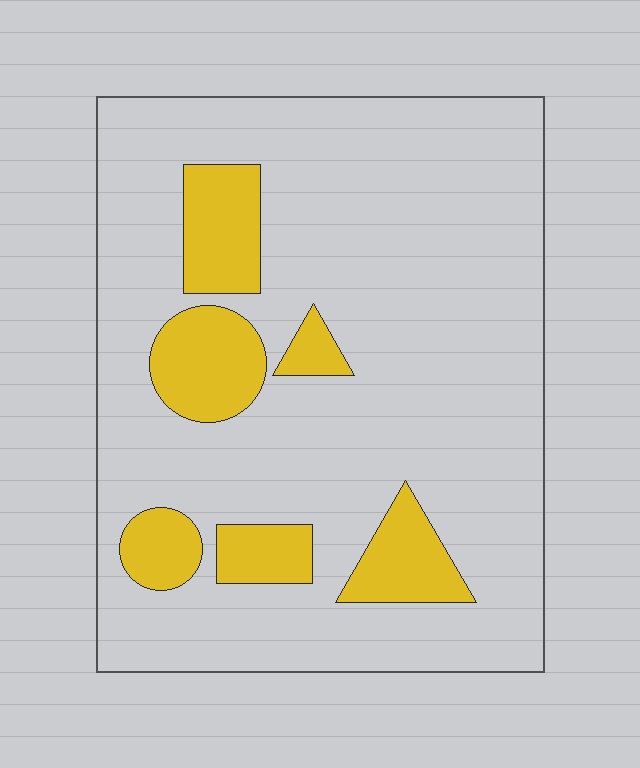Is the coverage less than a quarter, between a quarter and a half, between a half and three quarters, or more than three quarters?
Less than a quarter.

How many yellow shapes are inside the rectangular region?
6.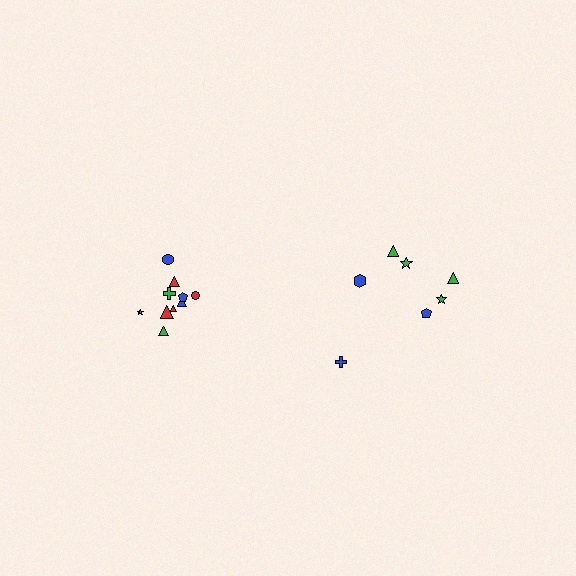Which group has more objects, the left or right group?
The left group.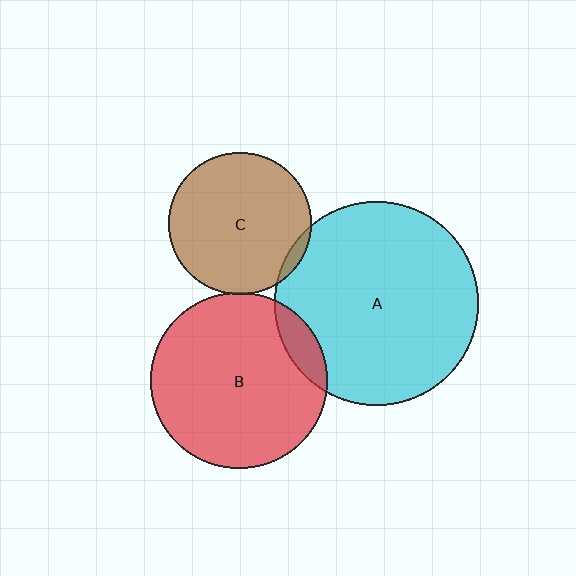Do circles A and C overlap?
Yes.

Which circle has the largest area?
Circle A (cyan).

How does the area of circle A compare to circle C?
Approximately 2.0 times.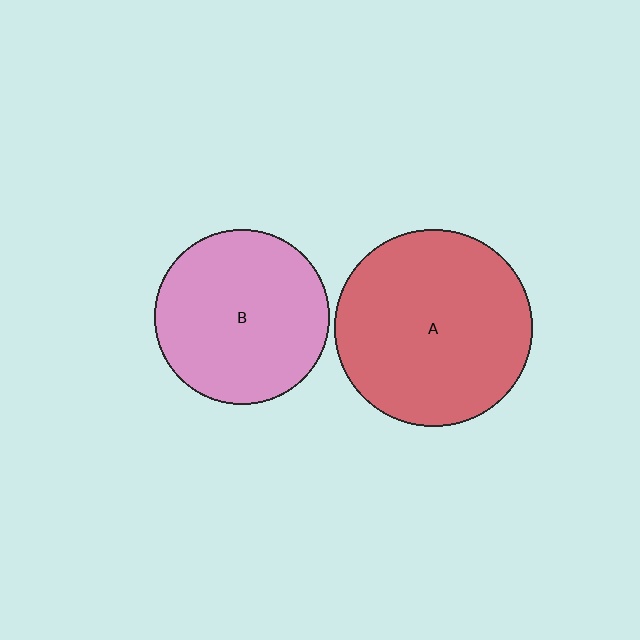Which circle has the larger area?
Circle A (red).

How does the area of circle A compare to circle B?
Approximately 1.3 times.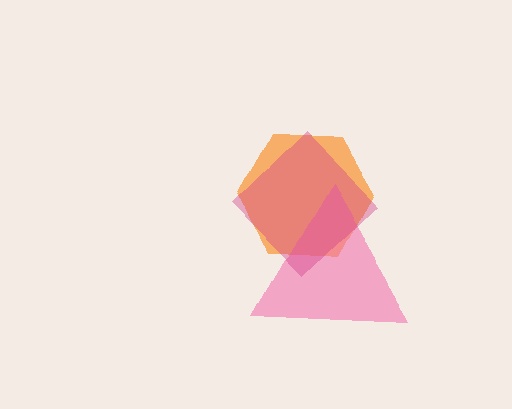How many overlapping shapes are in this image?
There are 3 overlapping shapes in the image.